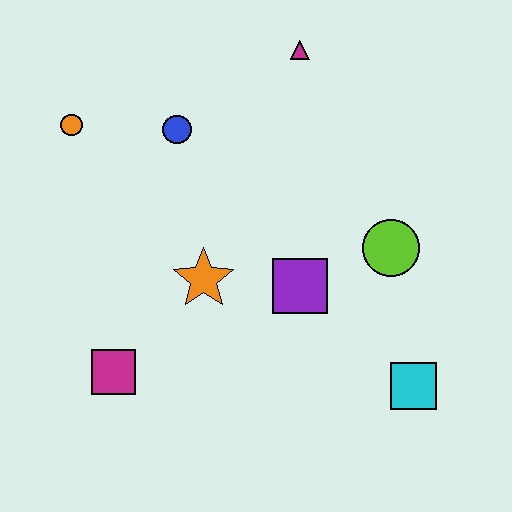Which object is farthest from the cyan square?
The orange circle is farthest from the cyan square.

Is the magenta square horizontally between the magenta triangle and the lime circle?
No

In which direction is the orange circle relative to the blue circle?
The orange circle is to the left of the blue circle.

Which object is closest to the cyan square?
The lime circle is closest to the cyan square.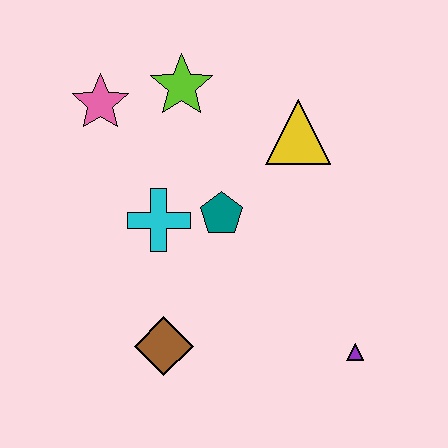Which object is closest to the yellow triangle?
The teal pentagon is closest to the yellow triangle.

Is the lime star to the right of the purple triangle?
No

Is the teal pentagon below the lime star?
Yes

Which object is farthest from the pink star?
The purple triangle is farthest from the pink star.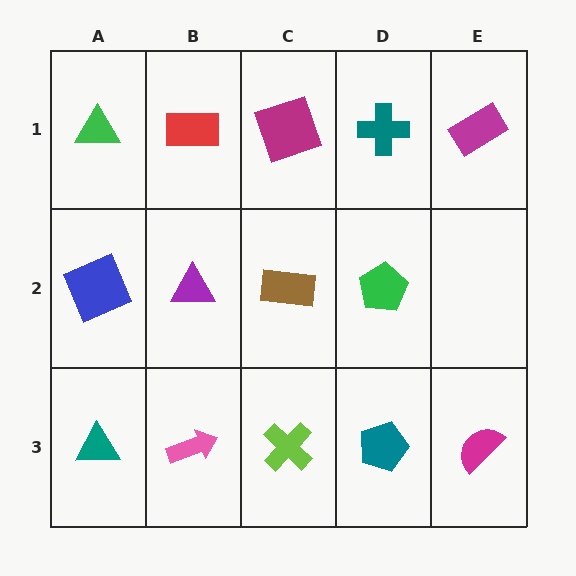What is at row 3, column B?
A pink arrow.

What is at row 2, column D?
A green pentagon.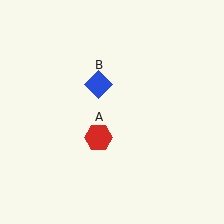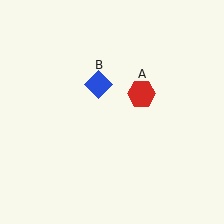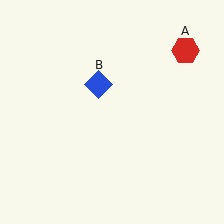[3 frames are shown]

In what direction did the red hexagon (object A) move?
The red hexagon (object A) moved up and to the right.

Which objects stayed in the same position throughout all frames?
Blue diamond (object B) remained stationary.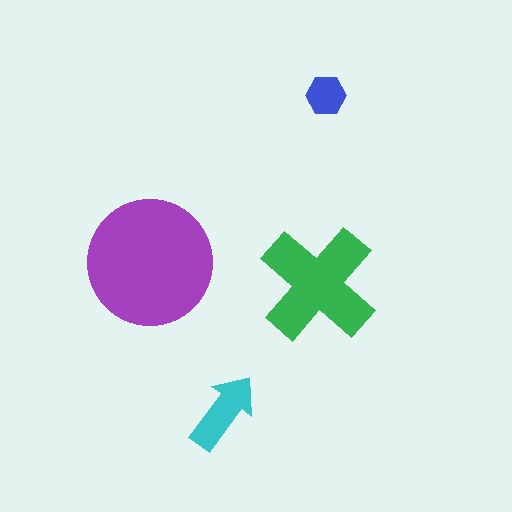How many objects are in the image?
There are 4 objects in the image.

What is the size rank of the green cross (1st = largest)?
2nd.